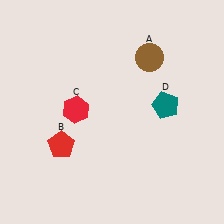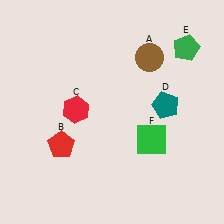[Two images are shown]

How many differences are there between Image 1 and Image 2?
There are 2 differences between the two images.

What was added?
A green pentagon (E), a green square (F) were added in Image 2.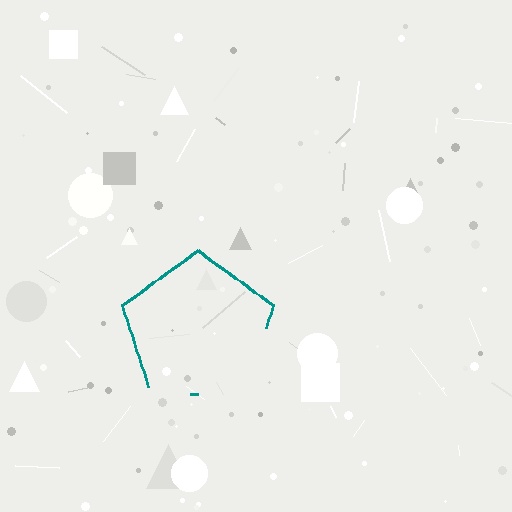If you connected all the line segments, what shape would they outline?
They would outline a pentagon.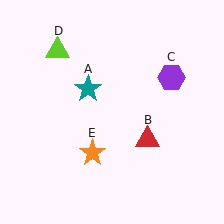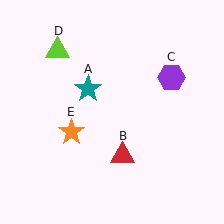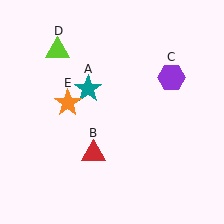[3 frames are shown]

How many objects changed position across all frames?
2 objects changed position: red triangle (object B), orange star (object E).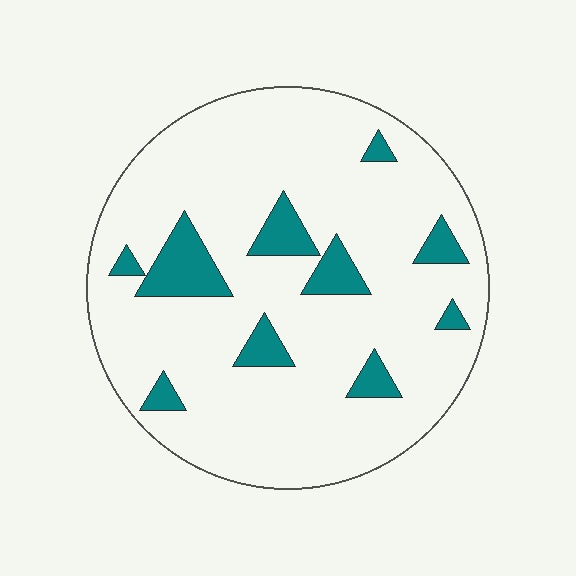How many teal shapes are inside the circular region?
10.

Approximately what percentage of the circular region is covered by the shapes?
Approximately 15%.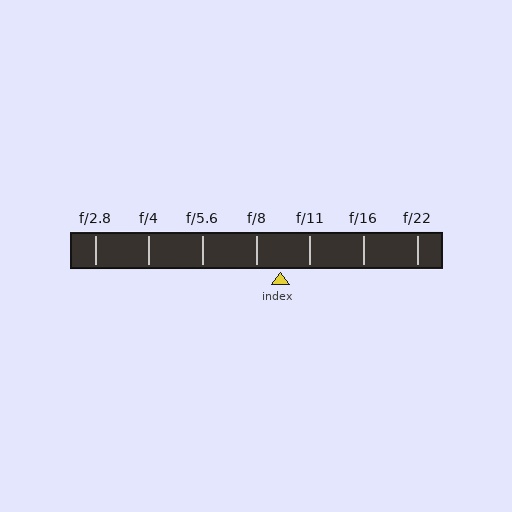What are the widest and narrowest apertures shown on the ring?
The widest aperture shown is f/2.8 and the narrowest is f/22.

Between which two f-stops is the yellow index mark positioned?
The index mark is between f/8 and f/11.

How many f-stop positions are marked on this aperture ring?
There are 7 f-stop positions marked.